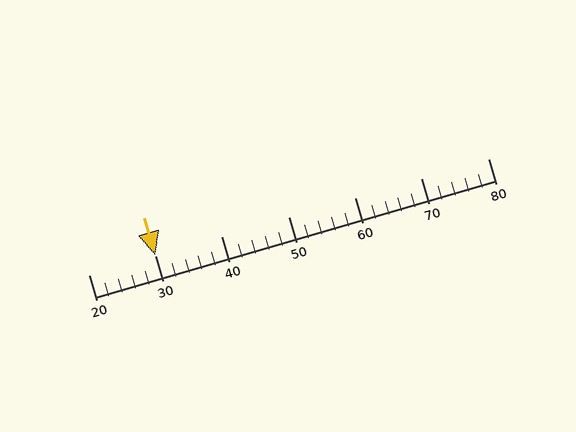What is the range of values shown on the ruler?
The ruler shows values from 20 to 80.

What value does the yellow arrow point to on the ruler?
The yellow arrow points to approximately 30.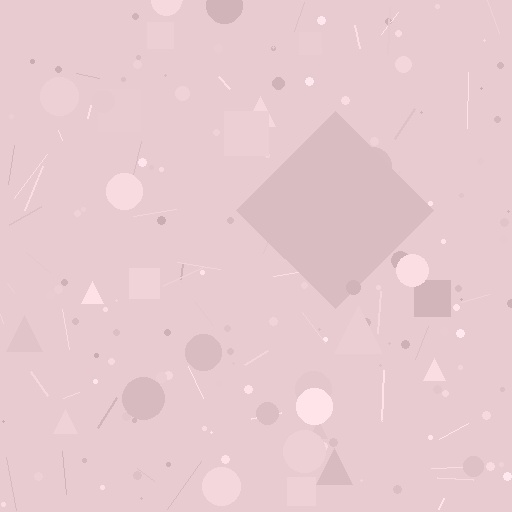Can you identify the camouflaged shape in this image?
The camouflaged shape is a diamond.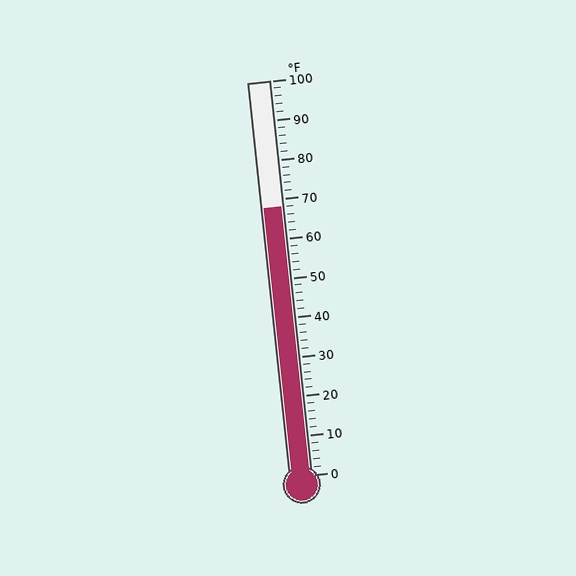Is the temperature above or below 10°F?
The temperature is above 10°F.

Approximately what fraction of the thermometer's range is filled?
The thermometer is filled to approximately 70% of its range.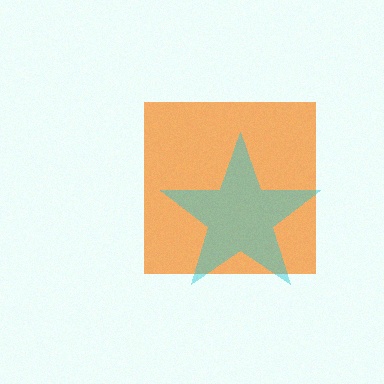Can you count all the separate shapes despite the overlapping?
Yes, there are 2 separate shapes.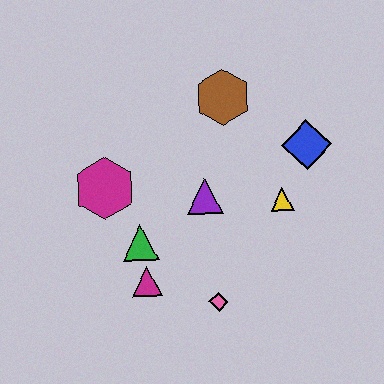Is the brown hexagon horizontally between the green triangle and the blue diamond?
Yes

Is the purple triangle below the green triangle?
No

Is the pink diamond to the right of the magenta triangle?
Yes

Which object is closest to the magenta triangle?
The green triangle is closest to the magenta triangle.